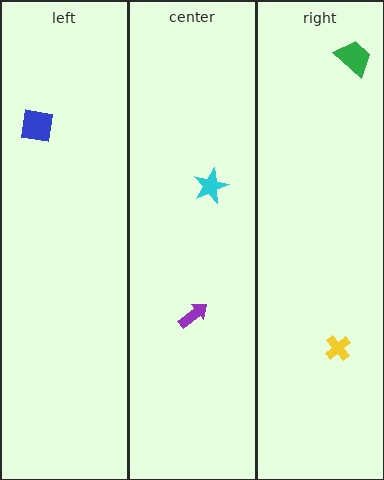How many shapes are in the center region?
2.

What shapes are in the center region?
The purple arrow, the cyan star.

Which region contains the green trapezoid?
The right region.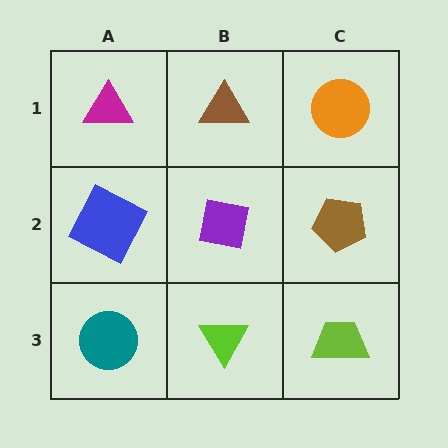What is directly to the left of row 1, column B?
A magenta triangle.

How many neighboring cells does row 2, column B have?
4.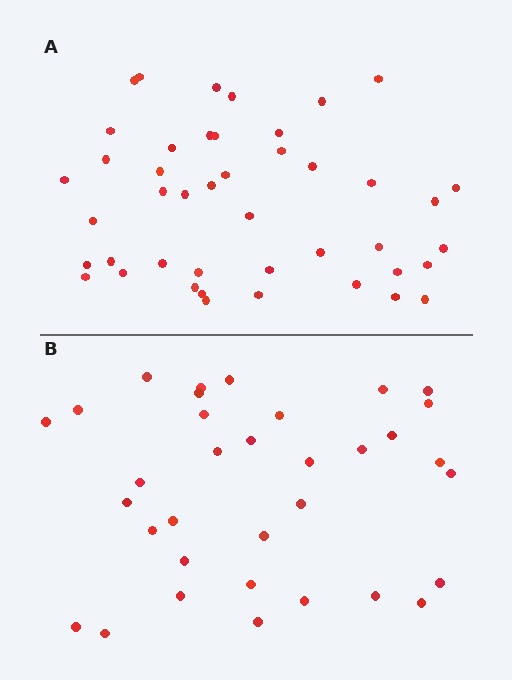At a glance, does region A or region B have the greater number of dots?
Region A (the top region) has more dots.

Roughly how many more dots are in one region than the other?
Region A has roughly 10 or so more dots than region B.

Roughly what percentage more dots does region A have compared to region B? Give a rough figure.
About 30% more.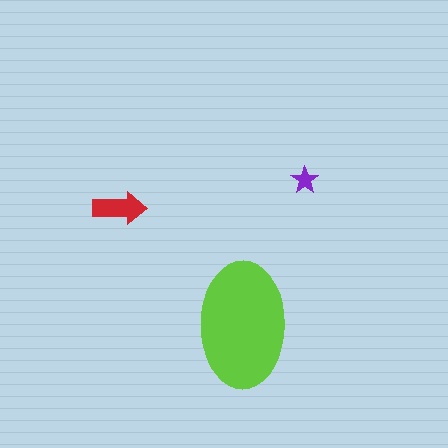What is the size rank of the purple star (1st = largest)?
3rd.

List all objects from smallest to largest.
The purple star, the red arrow, the lime ellipse.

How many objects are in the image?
There are 3 objects in the image.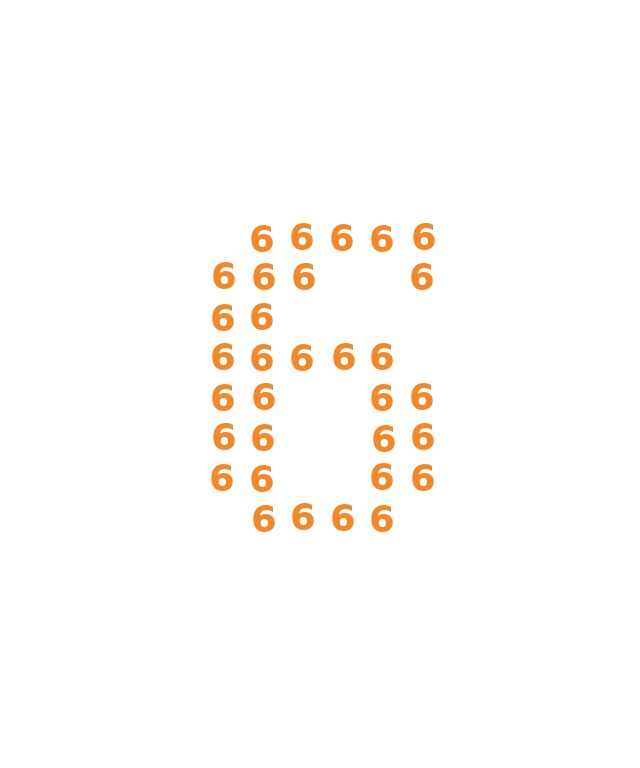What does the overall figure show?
The overall figure shows the digit 6.